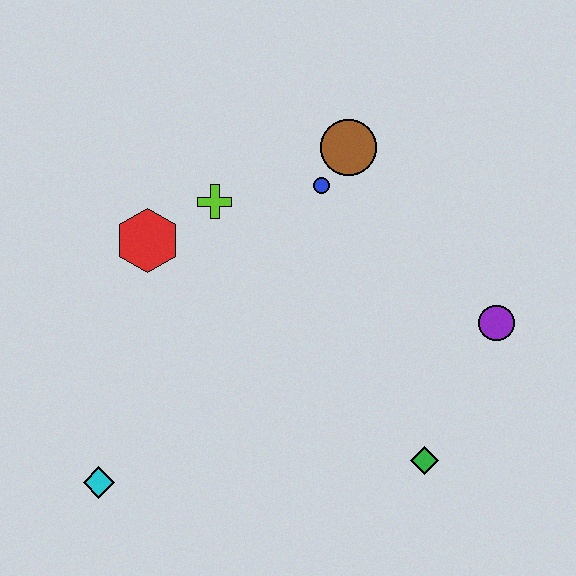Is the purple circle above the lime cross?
No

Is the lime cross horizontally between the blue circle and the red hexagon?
Yes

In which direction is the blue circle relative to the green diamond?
The blue circle is above the green diamond.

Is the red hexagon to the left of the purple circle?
Yes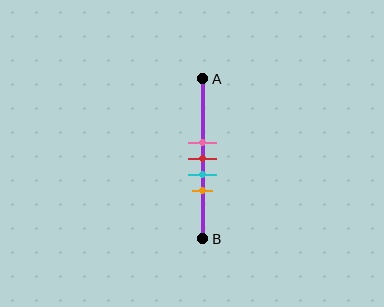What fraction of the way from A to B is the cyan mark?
The cyan mark is approximately 60% (0.6) of the way from A to B.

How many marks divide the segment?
There are 4 marks dividing the segment.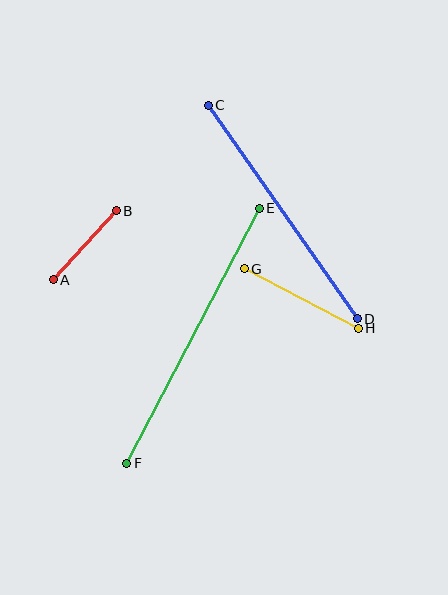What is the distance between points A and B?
The distance is approximately 94 pixels.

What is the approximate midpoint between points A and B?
The midpoint is at approximately (85, 245) pixels.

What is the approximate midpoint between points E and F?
The midpoint is at approximately (193, 336) pixels.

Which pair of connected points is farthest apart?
Points E and F are farthest apart.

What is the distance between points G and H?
The distance is approximately 129 pixels.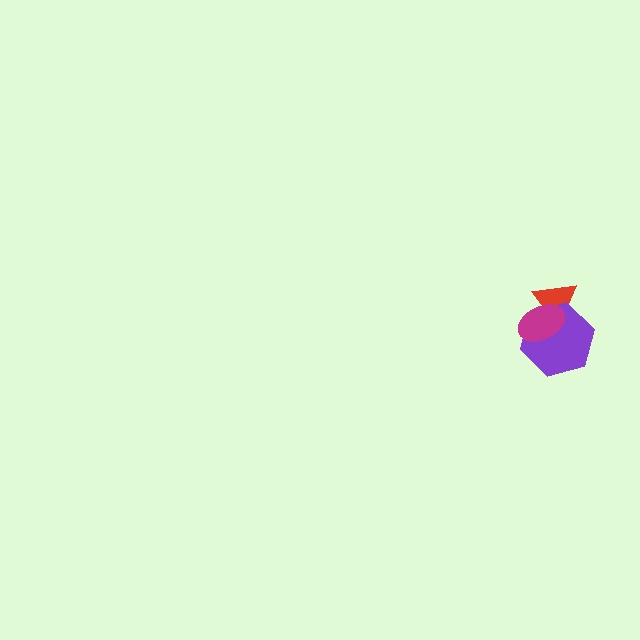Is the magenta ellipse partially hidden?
No, no other shape covers it.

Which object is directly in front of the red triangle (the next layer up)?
The purple hexagon is directly in front of the red triangle.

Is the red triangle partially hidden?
Yes, it is partially covered by another shape.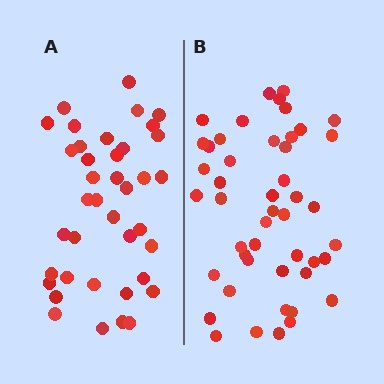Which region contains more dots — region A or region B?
Region B (the right region) has more dots.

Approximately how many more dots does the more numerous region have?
Region B has roughly 8 or so more dots than region A.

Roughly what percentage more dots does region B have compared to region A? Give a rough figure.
About 20% more.